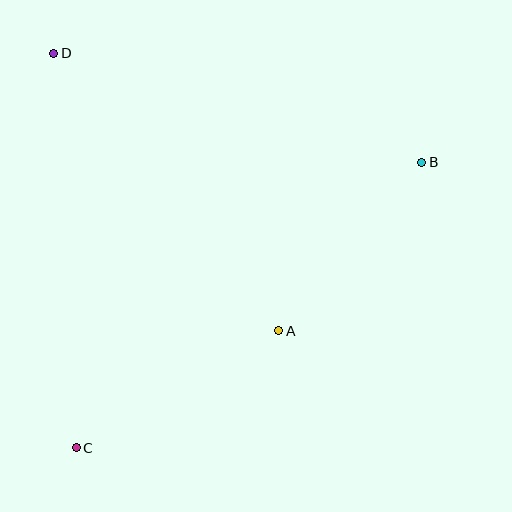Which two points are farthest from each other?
Points B and C are farthest from each other.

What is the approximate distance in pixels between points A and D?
The distance between A and D is approximately 357 pixels.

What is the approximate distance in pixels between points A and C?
The distance between A and C is approximately 234 pixels.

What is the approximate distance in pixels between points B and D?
The distance between B and D is approximately 384 pixels.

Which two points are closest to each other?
Points A and B are closest to each other.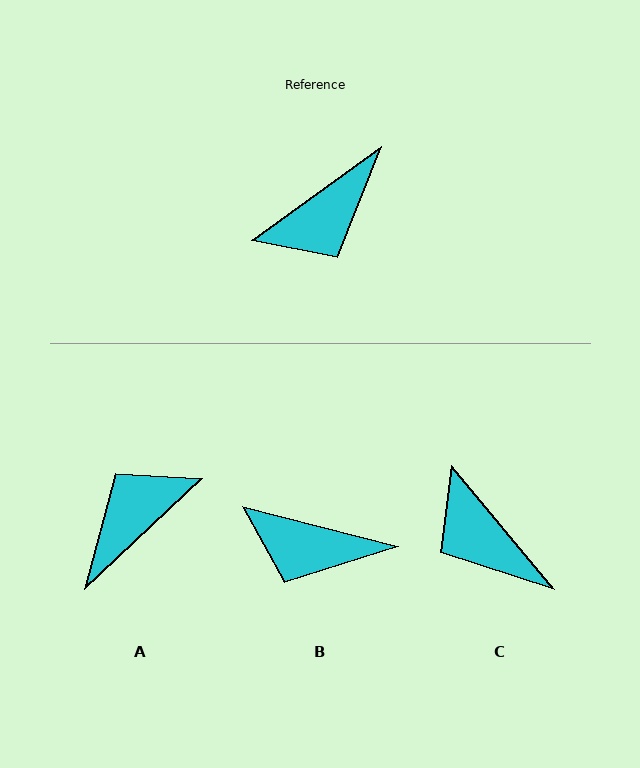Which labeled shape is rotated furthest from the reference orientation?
A, about 173 degrees away.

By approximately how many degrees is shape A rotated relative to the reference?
Approximately 173 degrees clockwise.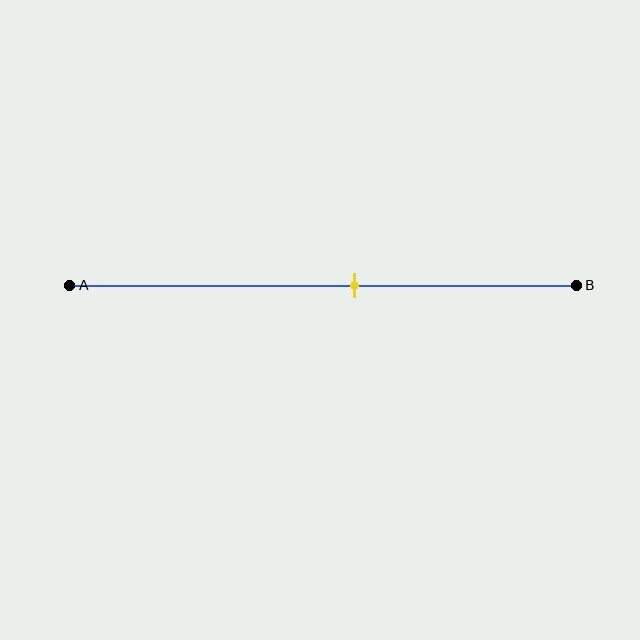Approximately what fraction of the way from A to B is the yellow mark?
The yellow mark is approximately 55% of the way from A to B.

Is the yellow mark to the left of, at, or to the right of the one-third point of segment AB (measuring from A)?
The yellow mark is to the right of the one-third point of segment AB.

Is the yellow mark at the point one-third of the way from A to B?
No, the mark is at about 55% from A, not at the 33% one-third point.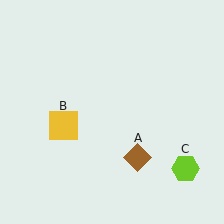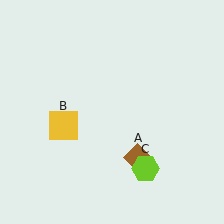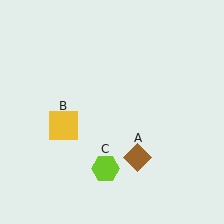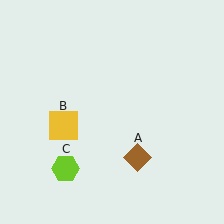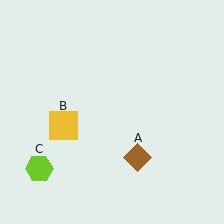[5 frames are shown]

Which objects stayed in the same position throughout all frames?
Brown diamond (object A) and yellow square (object B) remained stationary.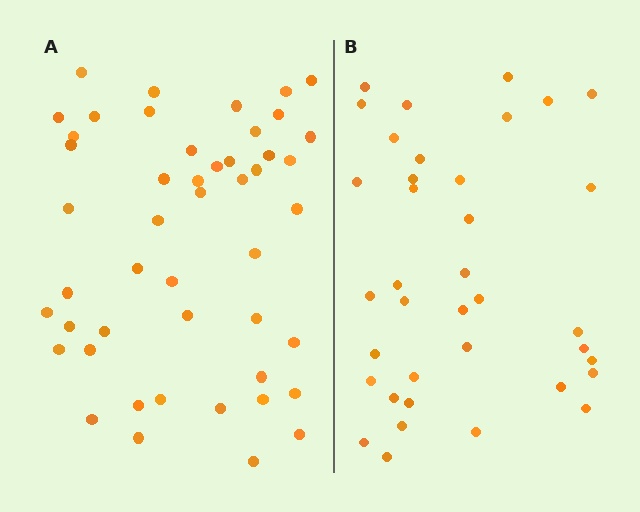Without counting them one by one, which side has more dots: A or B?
Region A (the left region) has more dots.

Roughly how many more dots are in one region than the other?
Region A has roughly 12 or so more dots than region B.